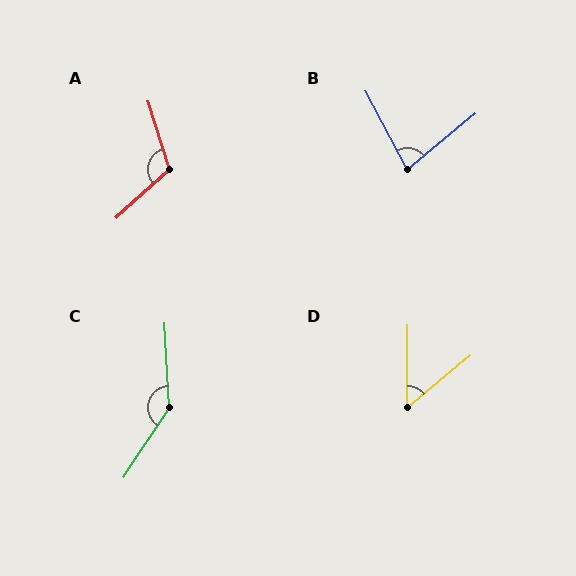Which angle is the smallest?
D, at approximately 51 degrees.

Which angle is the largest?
C, at approximately 143 degrees.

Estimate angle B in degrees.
Approximately 79 degrees.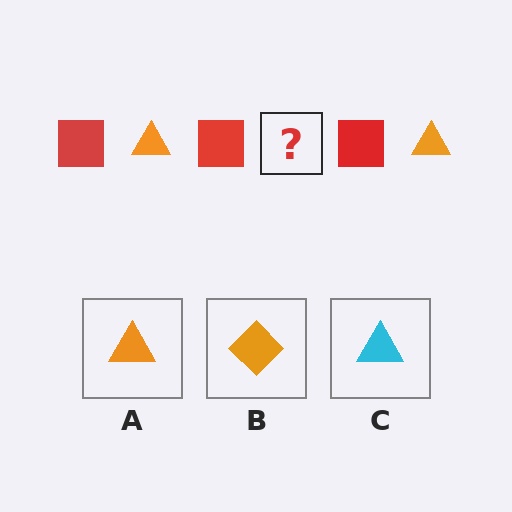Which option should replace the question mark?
Option A.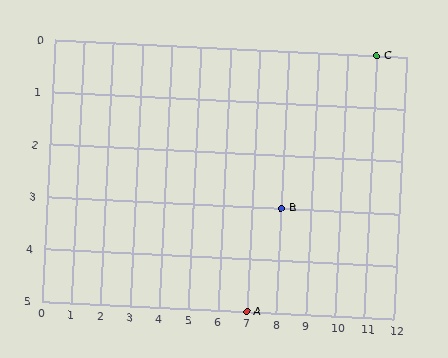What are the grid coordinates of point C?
Point C is at grid coordinates (11, 0).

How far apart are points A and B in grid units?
Points A and B are 1 column and 2 rows apart (about 2.2 grid units diagonally).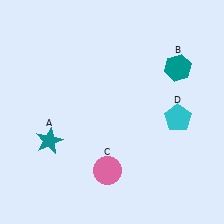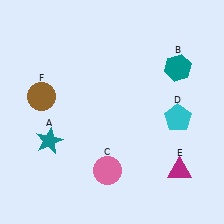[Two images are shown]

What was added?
A magenta triangle (E), a brown circle (F) were added in Image 2.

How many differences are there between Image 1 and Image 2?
There are 2 differences between the two images.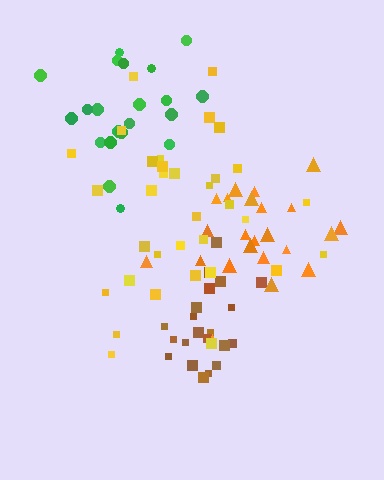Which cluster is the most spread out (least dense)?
Yellow.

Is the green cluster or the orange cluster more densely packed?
Orange.